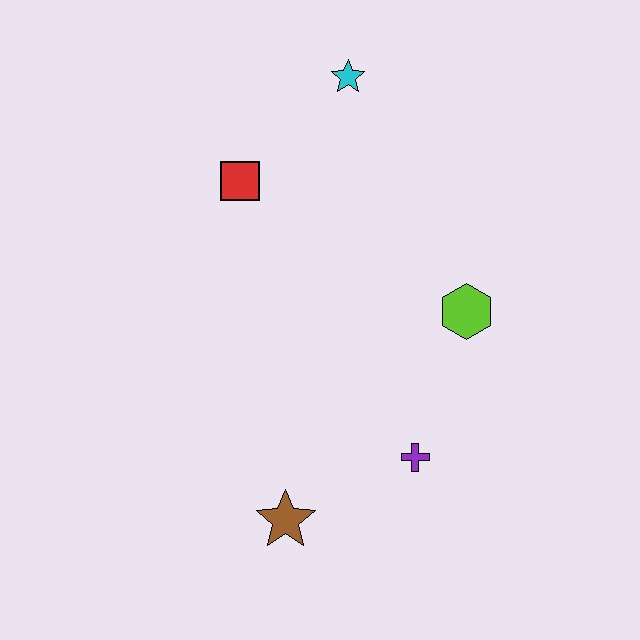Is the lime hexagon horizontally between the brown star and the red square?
No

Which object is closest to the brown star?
The purple cross is closest to the brown star.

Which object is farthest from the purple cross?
The cyan star is farthest from the purple cross.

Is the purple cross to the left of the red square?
No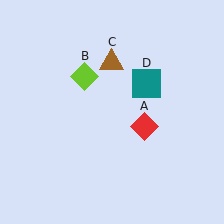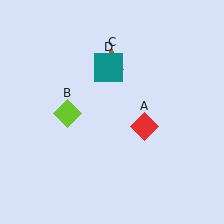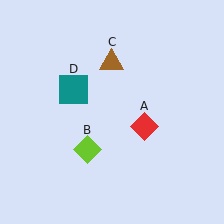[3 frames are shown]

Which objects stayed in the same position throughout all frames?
Red diamond (object A) and brown triangle (object C) remained stationary.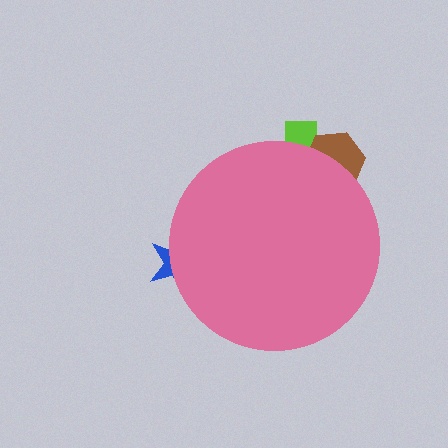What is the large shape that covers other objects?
A pink circle.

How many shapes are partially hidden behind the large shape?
3 shapes are partially hidden.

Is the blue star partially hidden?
Yes, the blue star is partially hidden behind the pink circle.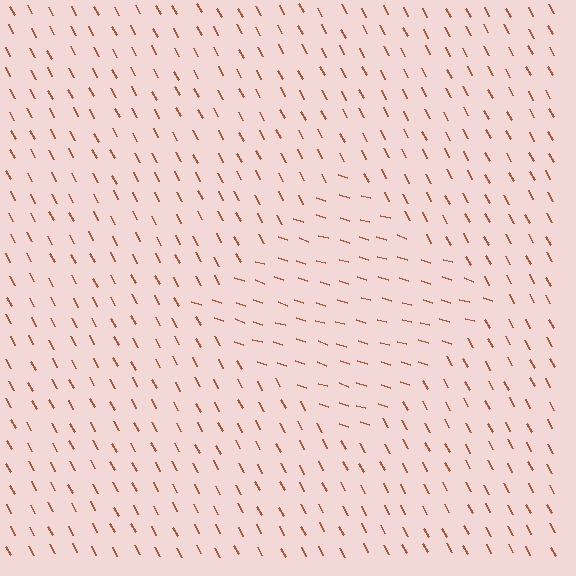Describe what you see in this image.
The image is filled with small brown line segments. A diamond region in the image has lines oriented differently from the surrounding lines, creating a visible texture boundary.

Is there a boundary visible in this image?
Yes, there is a texture boundary formed by a change in line orientation.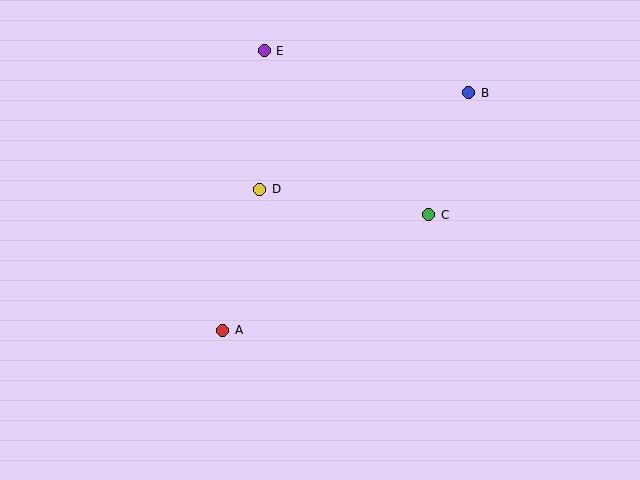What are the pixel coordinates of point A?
Point A is at (223, 330).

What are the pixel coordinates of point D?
Point D is at (260, 189).